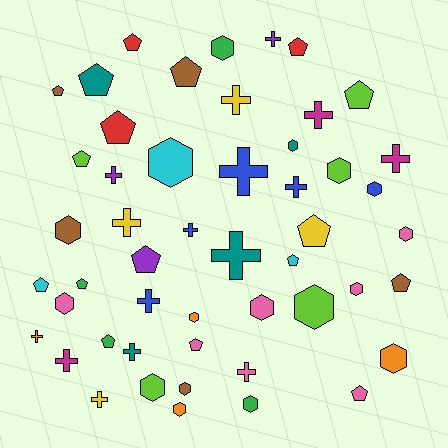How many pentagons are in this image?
There are 17 pentagons.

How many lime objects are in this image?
There are 5 lime objects.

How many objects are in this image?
There are 50 objects.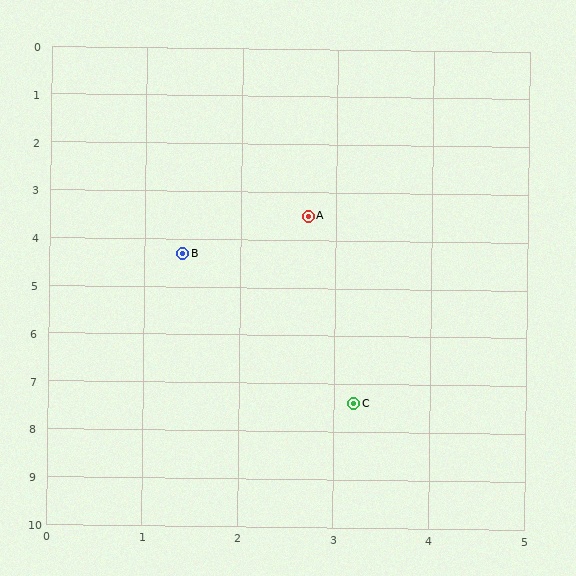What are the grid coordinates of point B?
Point B is at approximately (1.4, 4.3).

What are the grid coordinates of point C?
Point C is at approximately (3.2, 7.4).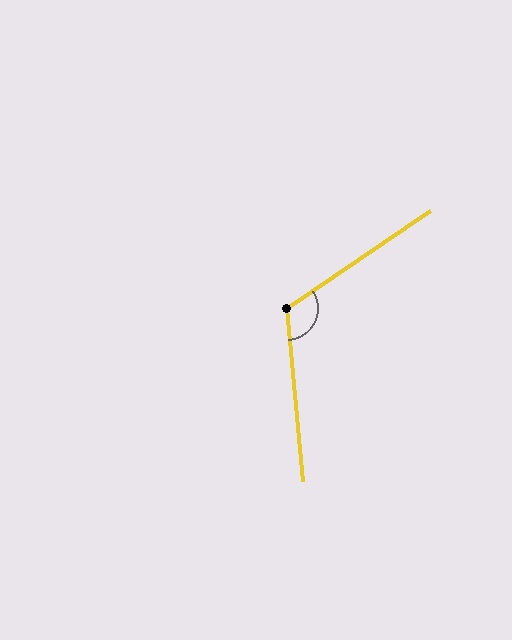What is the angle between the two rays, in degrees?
Approximately 119 degrees.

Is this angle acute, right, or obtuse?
It is obtuse.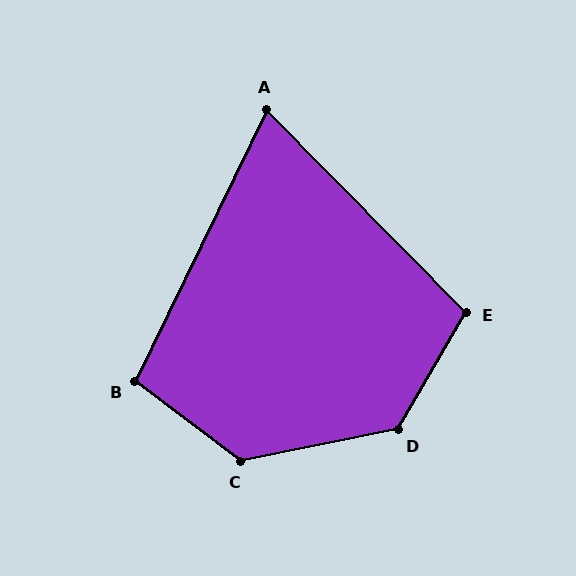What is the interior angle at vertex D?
Approximately 131 degrees (obtuse).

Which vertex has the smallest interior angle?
A, at approximately 70 degrees.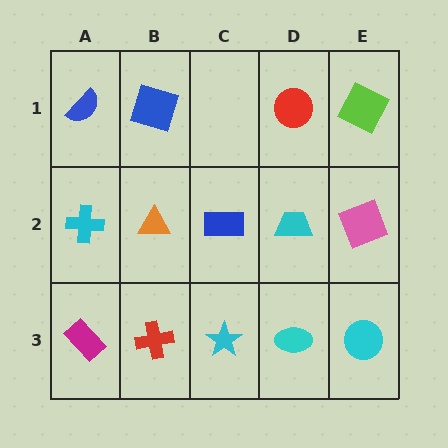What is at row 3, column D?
A cyan ellipse.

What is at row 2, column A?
A cyan cross.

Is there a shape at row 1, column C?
No, that cell is empty.